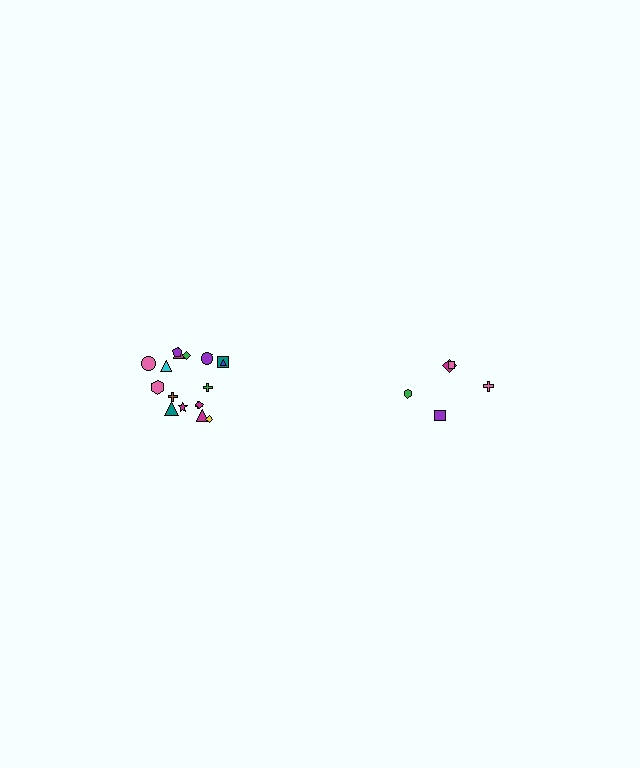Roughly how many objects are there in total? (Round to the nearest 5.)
Roughly 25 objects in total.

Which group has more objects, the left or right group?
The left group.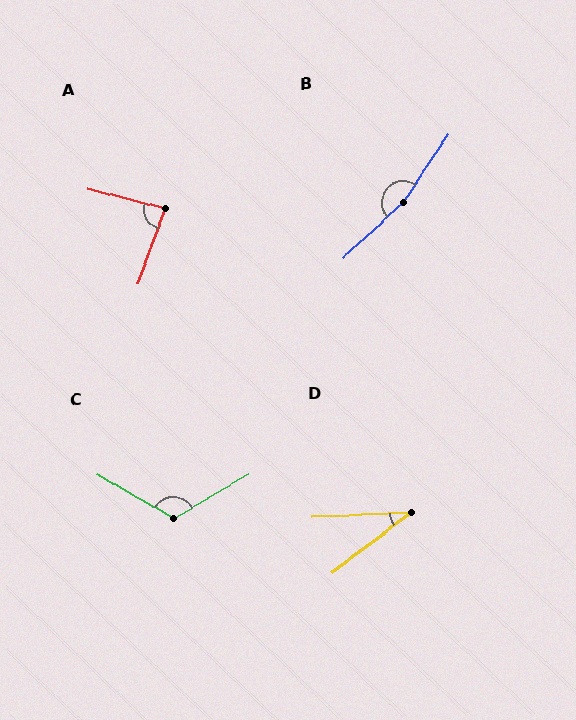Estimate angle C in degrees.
Approximately 120 degrees.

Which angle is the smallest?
D, at approximately 34 degrees.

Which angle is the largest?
B, at approximately 167 degrees.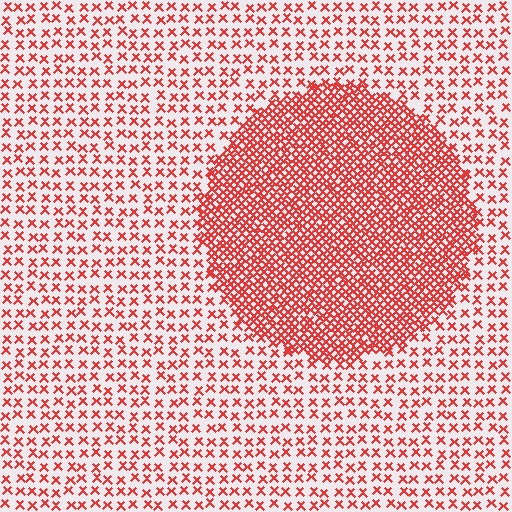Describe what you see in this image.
The image contains small red elements arranged at two different densities. A circle-shaped region is visible where the elements are more densely packed than the surrounding area.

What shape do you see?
I see a circle.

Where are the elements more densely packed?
The elements are more densely packed inside the circle boundary.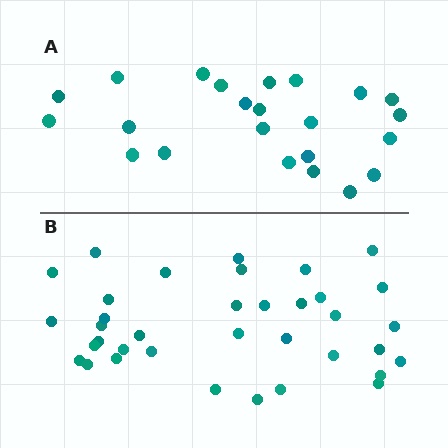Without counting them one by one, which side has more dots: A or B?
Region B (the bottom region) has more dots.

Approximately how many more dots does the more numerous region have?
Region B has approximately 15 more dots than region A.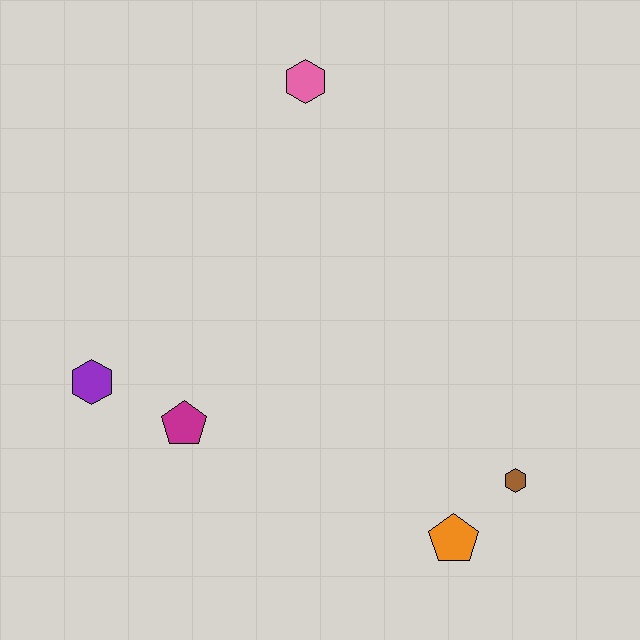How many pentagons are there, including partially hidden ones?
There are 2 pentagons.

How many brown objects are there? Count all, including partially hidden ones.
There is 1 brown object.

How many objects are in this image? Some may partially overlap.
There are 5 objects.